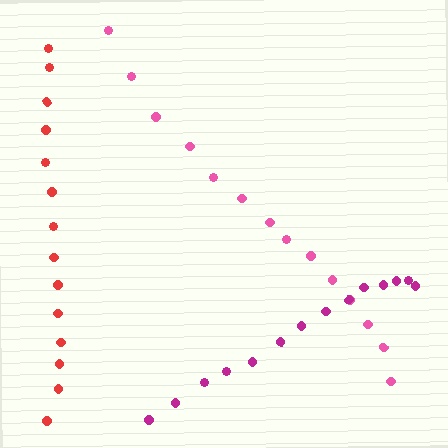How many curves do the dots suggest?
There are 3 distinct paths.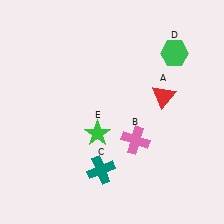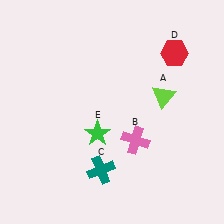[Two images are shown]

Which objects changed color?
A changed from red to lime. D changed from green to red.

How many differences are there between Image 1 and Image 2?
There are 2 differences between the two images.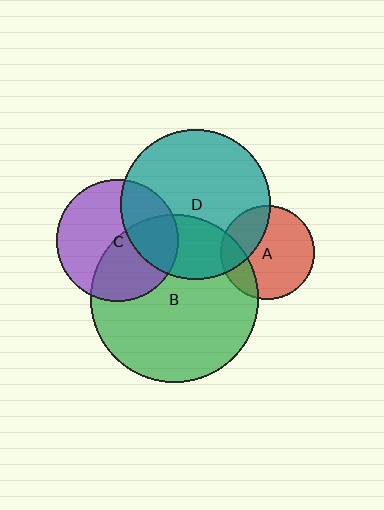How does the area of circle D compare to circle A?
Approximately 2.5 times.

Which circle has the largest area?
Circle B (green).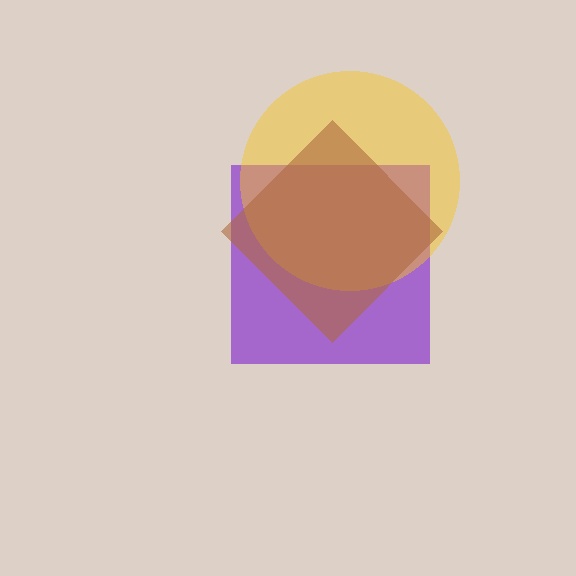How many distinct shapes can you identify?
There are 3 distinct shapes: a purple square, a yellow circle, a brown diamond.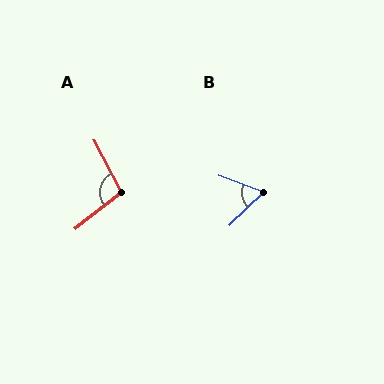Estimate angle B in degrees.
Approximately 64 degrees.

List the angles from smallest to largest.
B (64°), A (101°).